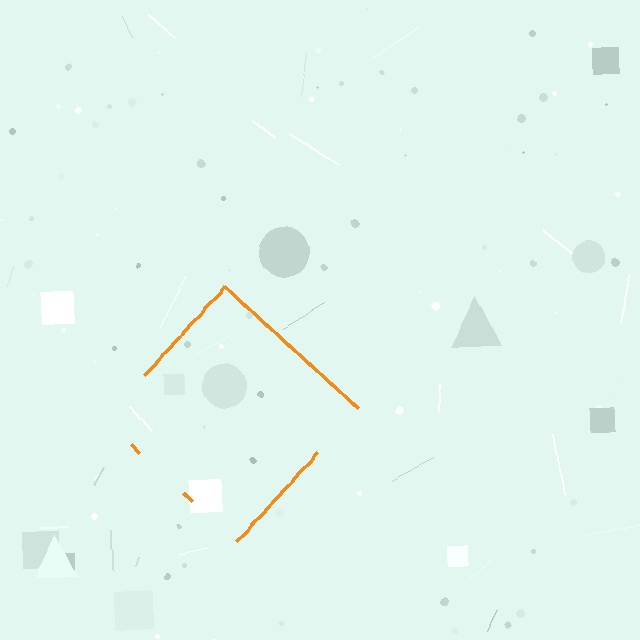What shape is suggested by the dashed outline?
The dashed outline suggests a diamond.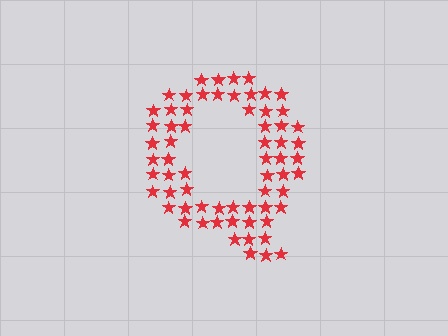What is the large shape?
The large shape is the letter Q.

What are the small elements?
The small elements are stars.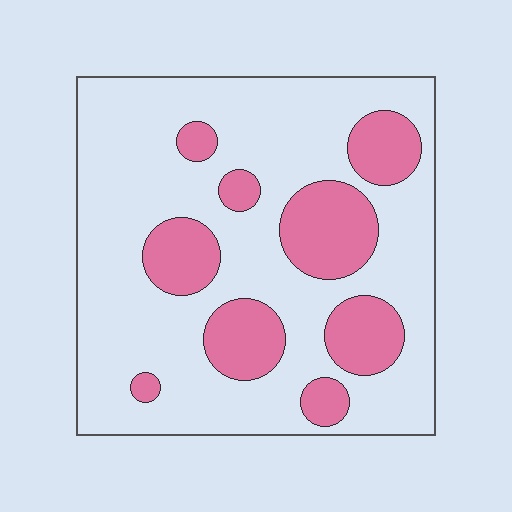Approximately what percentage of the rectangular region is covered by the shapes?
Approximately 25%.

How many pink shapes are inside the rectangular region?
9.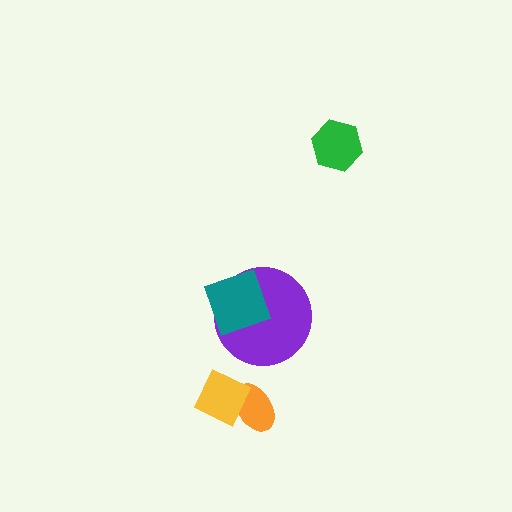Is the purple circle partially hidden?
Yes, it is partially covered by another shape.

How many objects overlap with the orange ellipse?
1 object overlaps with the orange ellipse.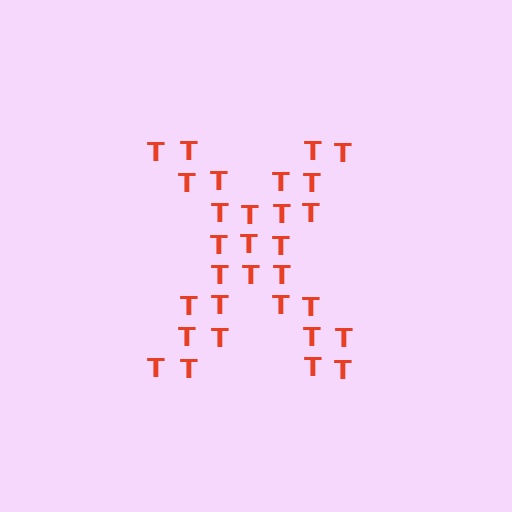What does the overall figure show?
The overall figure shows the letter X.